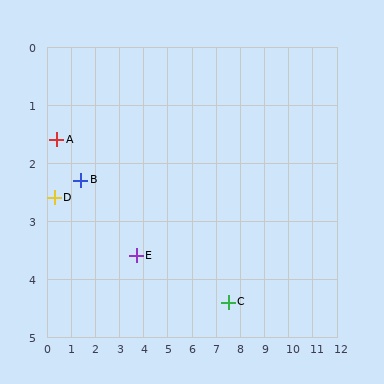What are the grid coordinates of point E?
Point E is at approximately (3.7, 3.6).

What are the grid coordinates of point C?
Point C is at approximately (7.5, 4.4).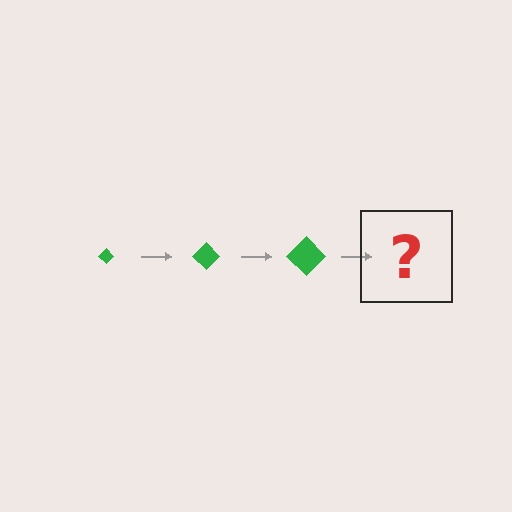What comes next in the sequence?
The next element should be a green diamond, larger than the previous one.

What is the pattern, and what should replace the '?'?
The pattern is that the diamond gets progressively larger each step. The '?' should be a green diamond, larger than the previous one.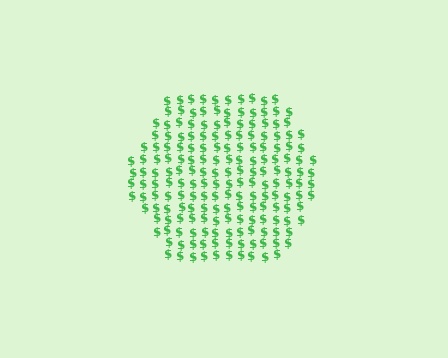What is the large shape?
The large shape is a hexagon.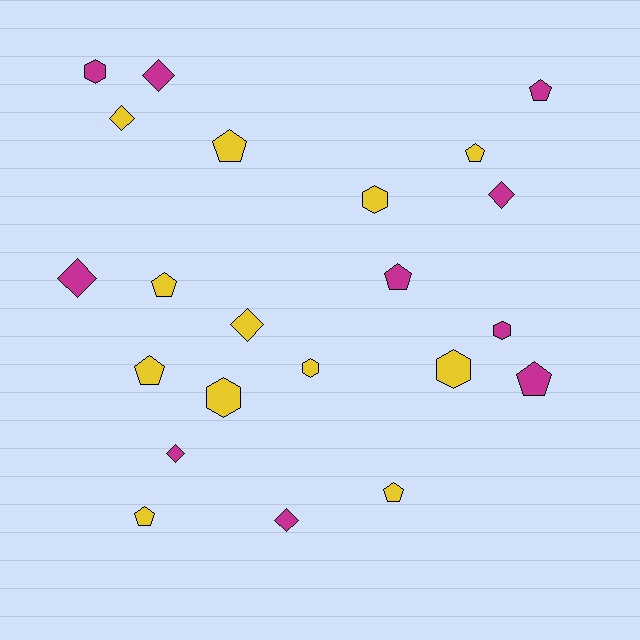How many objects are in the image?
There are 22 objects.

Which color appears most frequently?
Yellow, with 12 objects.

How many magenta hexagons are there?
There are 2 magenta hexagons.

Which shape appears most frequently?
Pentagon, with 9 objects.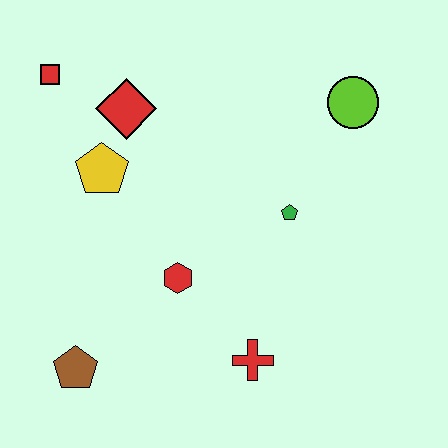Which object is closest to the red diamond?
The yellow pentagon is closest to the red diamond.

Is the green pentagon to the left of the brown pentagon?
No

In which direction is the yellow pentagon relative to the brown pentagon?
The yellow pentagon is above the brown pentagon.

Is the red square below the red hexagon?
No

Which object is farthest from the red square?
The red cross is farthest from the red square.